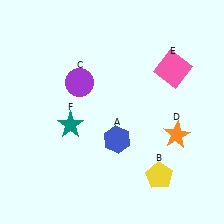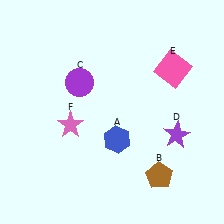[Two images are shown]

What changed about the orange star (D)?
In Image 1, D is orange. In Image 2, it changed to purple.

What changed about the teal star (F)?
In Image 1, F is teal. In Image 2, it changed to pink.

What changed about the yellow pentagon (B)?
In Image 1, B is yellow. In Image 2, it changed to brown.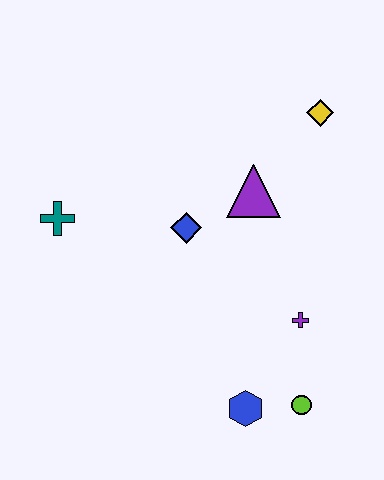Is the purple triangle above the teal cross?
Yes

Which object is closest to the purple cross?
The lime circle is closest to the purple cross.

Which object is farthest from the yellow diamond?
The blue hexagon is farthest from the yellow diamond.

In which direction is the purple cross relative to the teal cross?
The purple cross is to the right of the teal cross.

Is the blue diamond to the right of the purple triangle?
No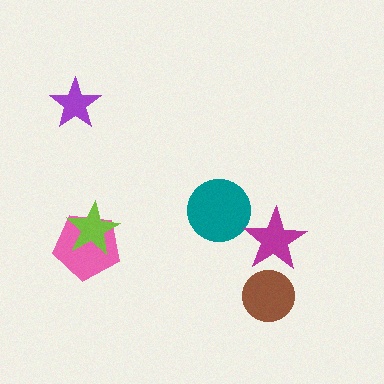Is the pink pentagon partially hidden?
Yes, it is partially covered by another shape.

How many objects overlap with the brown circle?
0 objects overlap with the brown circle.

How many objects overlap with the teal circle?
0 objects overlap with the teal circle.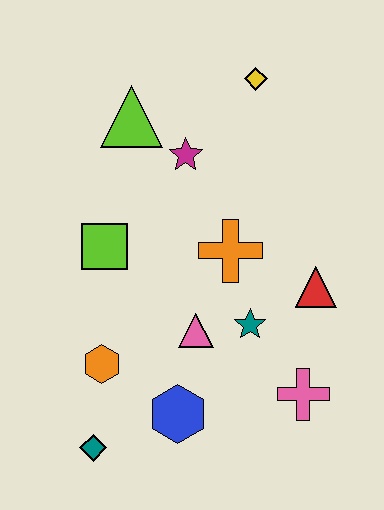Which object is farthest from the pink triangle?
The yellow diamond is farthest from the pink triangle.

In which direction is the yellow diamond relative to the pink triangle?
The yellow diamond is above the pink triangle.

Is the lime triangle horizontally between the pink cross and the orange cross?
No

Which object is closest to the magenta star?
The lime triangle is closest to the magenta star.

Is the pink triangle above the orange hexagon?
Yes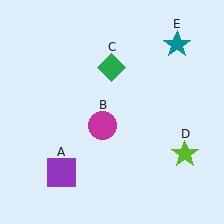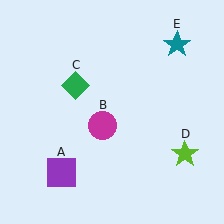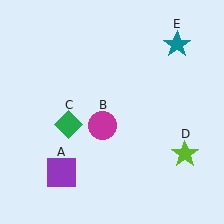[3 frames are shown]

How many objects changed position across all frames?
1 object changed position: green diamond (object C).